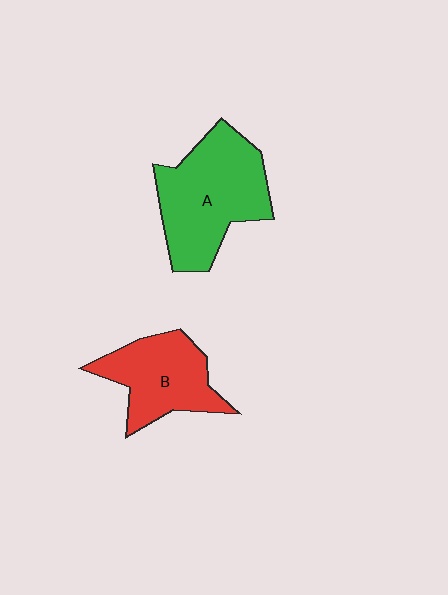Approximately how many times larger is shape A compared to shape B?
Approximately 1.4 times.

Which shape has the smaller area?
Shape B (red).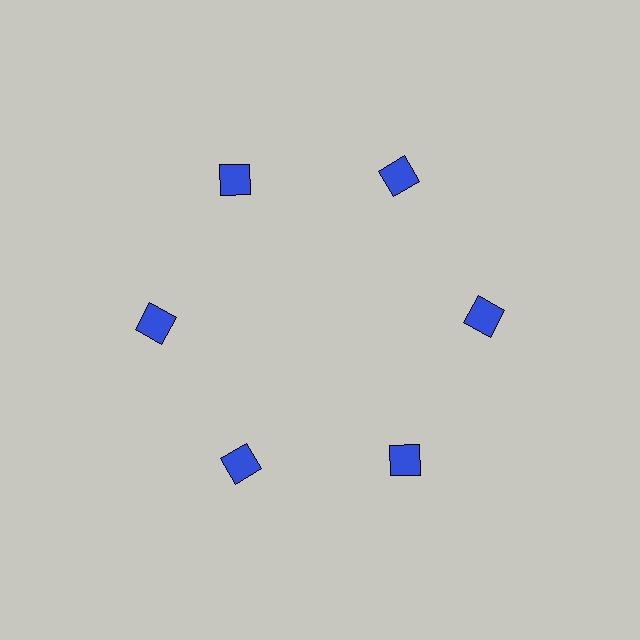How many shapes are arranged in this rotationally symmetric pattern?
There are 6 shapes, arranged in 6 groups of 1.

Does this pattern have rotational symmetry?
Yes, this pattern has 6-fold rotational symmetry. It looks the same after rotating 60 degrees around the center.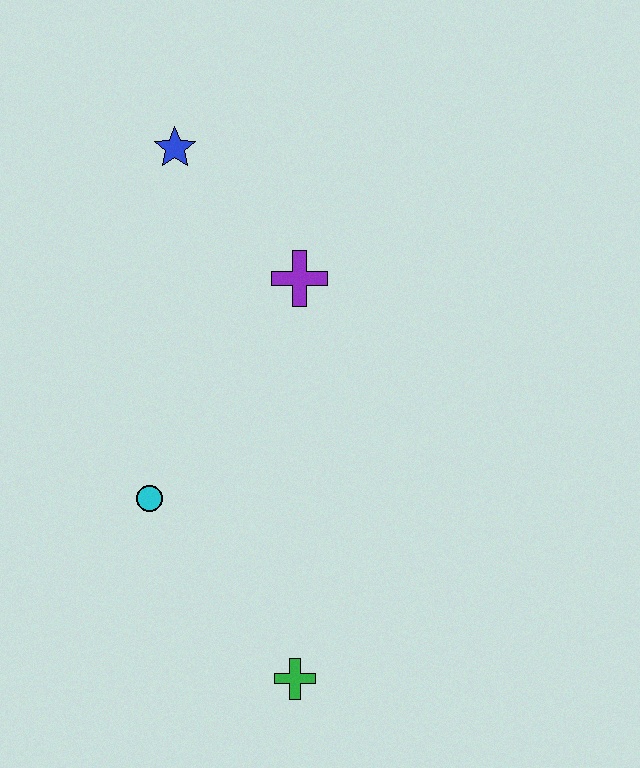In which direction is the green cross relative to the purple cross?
The green cross is below the purple cross.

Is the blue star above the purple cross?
Yes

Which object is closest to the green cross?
The cyan circle is closest to the green cross.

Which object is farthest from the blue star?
The green cross is farthest from the blue star.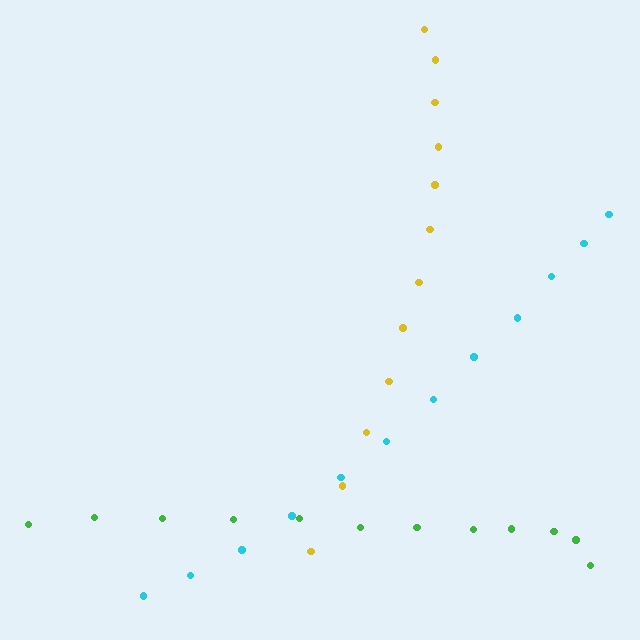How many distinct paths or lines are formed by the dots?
There are 3 distinct paths.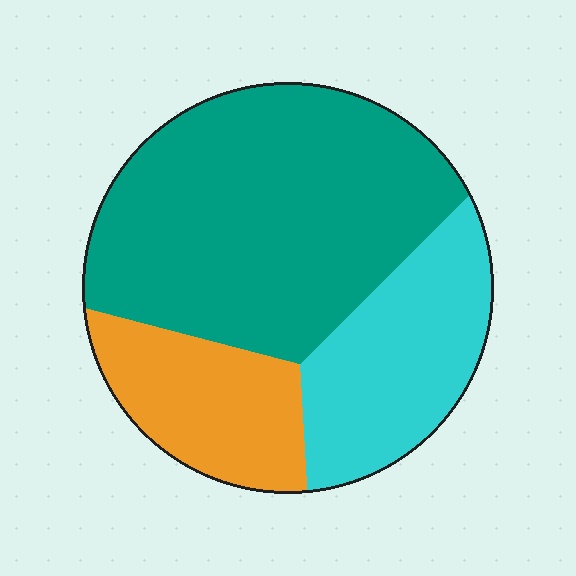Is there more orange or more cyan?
Cyan.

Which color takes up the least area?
Orange, at roughly 20%.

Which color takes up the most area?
Teal, at roughly 55%.